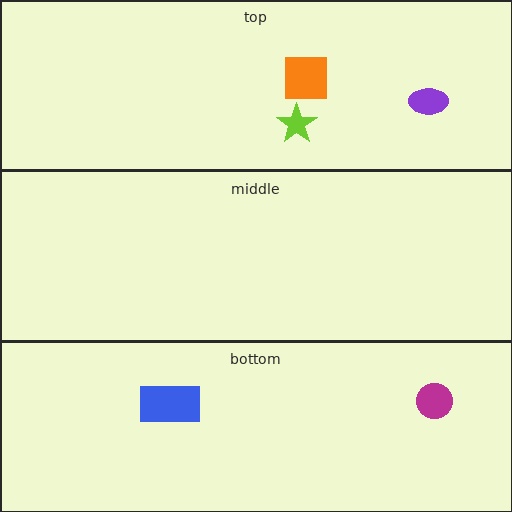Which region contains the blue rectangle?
The bottom region.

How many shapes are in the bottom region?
2.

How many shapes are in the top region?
3.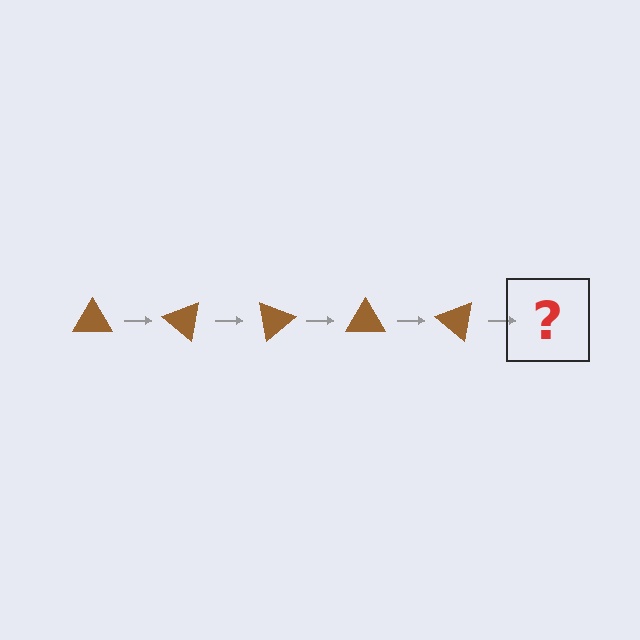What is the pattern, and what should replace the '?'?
The pattern is that the triangle rotates 40 degrees each step. The '?' should be a brown triangle rotated 200 degrees.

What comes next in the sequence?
The next element should be a brown triangle rotated 200 degrees.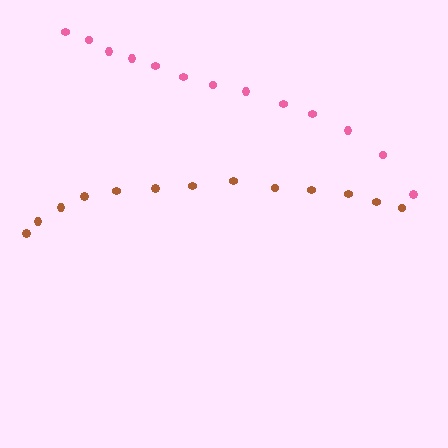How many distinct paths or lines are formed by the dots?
There are 2 distinct paths.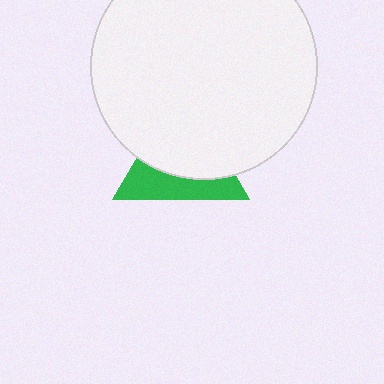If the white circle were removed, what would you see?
You would see the complete green triangle.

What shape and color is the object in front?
The object in front is a white circle.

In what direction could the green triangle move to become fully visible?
The green triangle could move down. That would shift it out from behind the white circle entirely.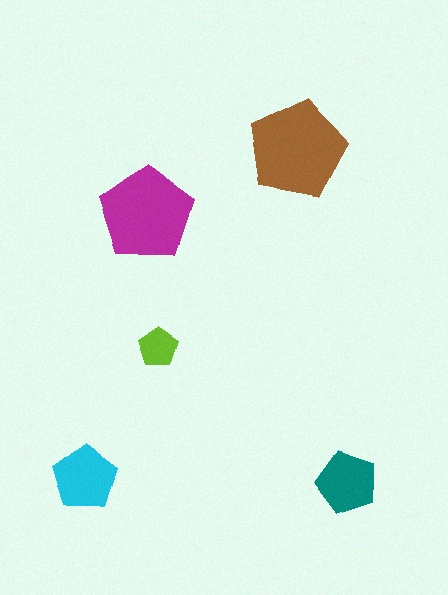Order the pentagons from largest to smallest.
the brown one, the magenta one, the cyan one, the teal one, the lime one.